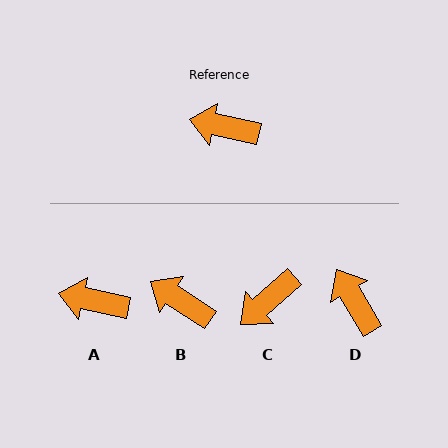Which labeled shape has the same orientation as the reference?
A.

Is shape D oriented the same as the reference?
No, it is off by about 48 degrees.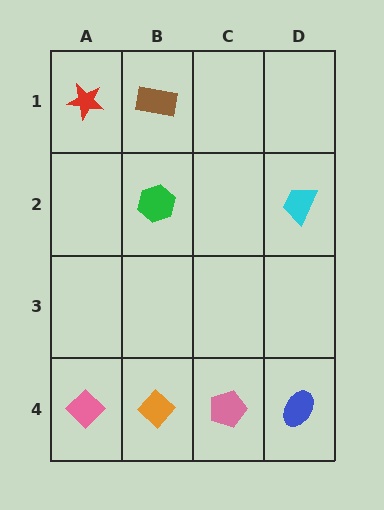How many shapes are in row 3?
0 shapes.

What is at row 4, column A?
A pink diamond.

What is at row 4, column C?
A pink pentagon.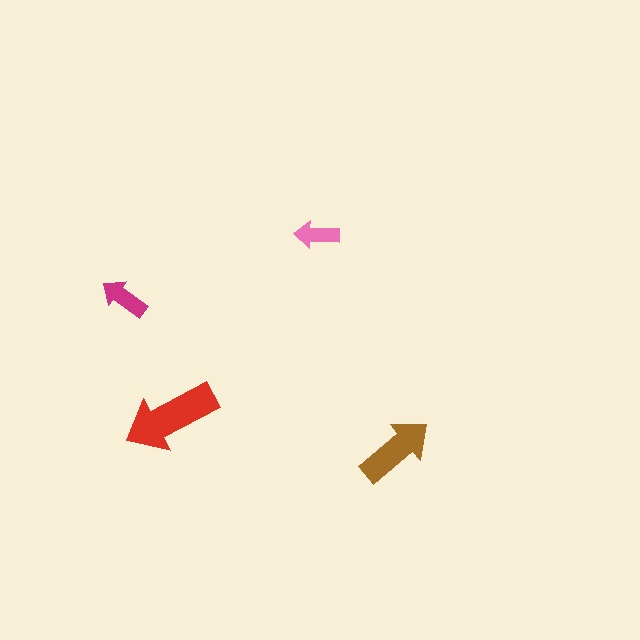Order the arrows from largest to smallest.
the red one, the brown one, the magenta one, the pink one.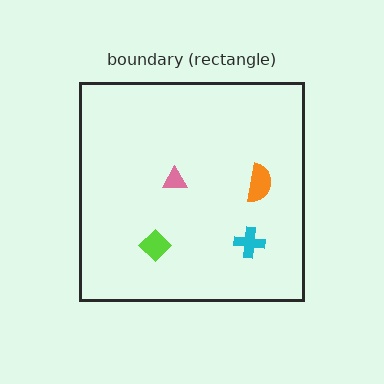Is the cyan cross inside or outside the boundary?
Inside.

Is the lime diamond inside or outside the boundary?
Inside.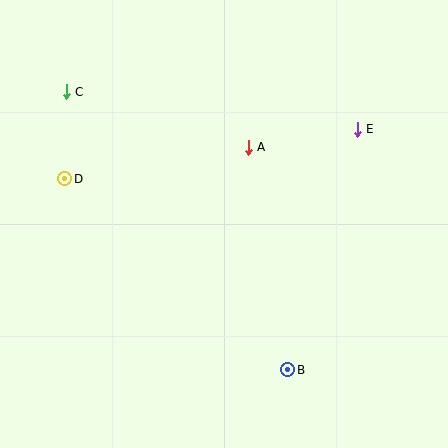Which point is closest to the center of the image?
Point A at (248, 147) is closest to the center.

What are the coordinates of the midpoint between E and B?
The midpoint between E and B is at (323, 250).